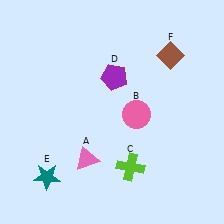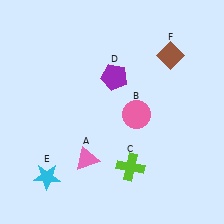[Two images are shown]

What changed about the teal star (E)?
In Image 1, E is teal. In Image 2, it changed to cyan.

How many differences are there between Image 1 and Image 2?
There is 1 difference between the two images.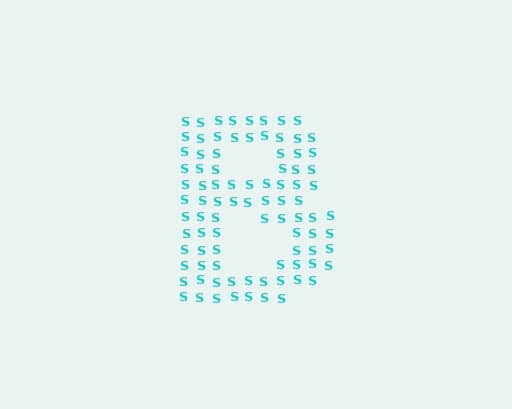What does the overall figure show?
The overall figure shows the letter B.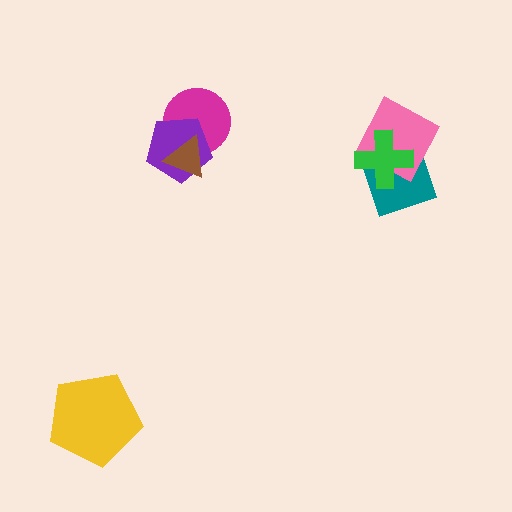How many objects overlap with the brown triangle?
2 objects overlap with the brown triangle.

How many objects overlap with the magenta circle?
2 objects overlap with the magenta circle.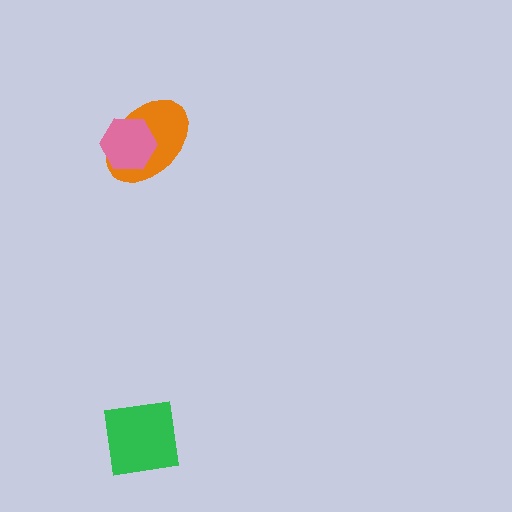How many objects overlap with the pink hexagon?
1 object overlaps with the pink hexagon.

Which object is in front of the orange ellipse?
The pink hexagon is in front of the orange ellipse.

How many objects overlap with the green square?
0 objects overlap with the green square.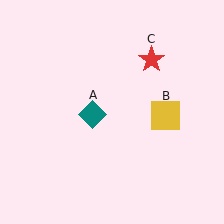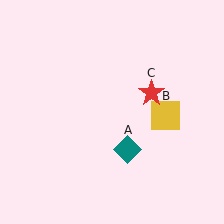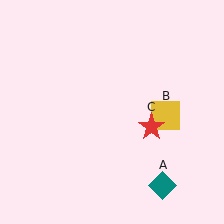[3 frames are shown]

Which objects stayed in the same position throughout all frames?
Yellow square (object B) remained stationary.